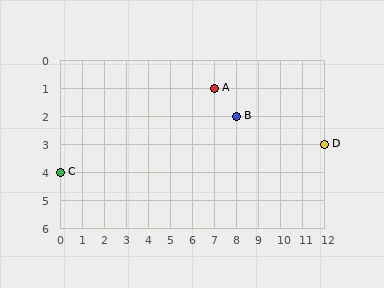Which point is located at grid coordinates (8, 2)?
Point B is at (8, 2).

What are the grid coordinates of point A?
Point A is at grid coordinates (7, 1).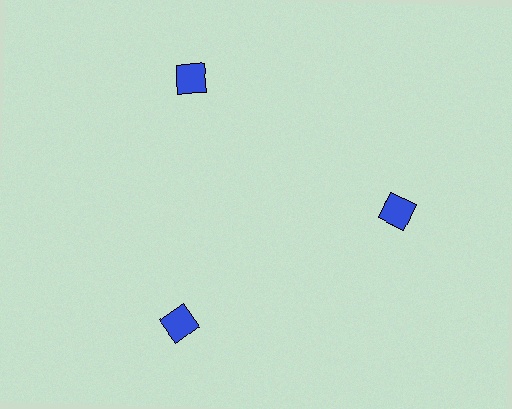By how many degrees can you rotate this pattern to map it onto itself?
The pattern maps onto itself every 120 degrees of rotation.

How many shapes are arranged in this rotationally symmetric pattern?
There are 3 shapes, arranged in 3 groups of 1.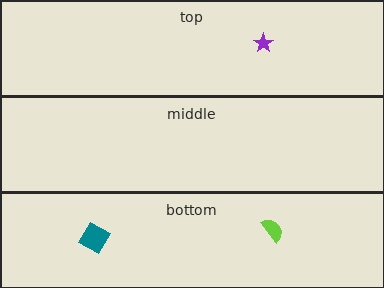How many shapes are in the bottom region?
2.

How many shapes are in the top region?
1.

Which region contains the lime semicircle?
The bottom region.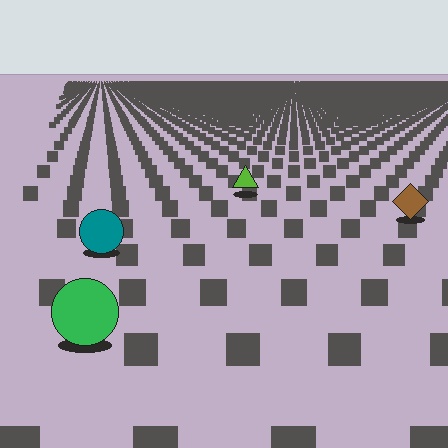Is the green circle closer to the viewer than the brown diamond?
Yes. The green circle is closer — you can tell from the texture gradient: the ground texture is coarser near it.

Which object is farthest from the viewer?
The lime triangle is farthest from the viewer. It appears smaller and the ground texture around it is denser.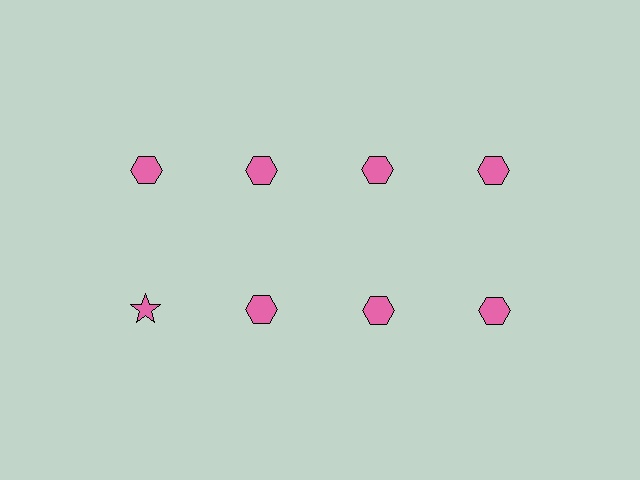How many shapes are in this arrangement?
There are 8 shapes arranged in a grid pattern.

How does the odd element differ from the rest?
It has a different shape: star instead of hexagon.